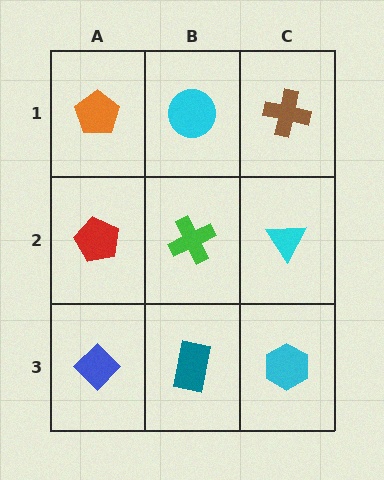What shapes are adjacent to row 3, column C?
A cyan triangle (row 2, column C), a teal rectangle (row 3, column B).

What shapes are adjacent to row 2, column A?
An orange pentagon (row 1, column A), a blue diamond (row 3, column A), a green cross (row 2, column B).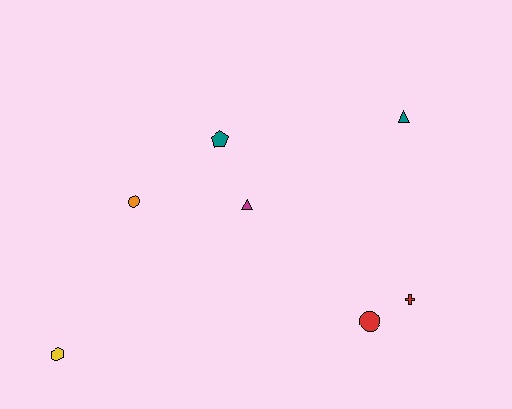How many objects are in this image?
There are 7 objects.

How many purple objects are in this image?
There are no purple objects.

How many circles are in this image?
There are 2 circles.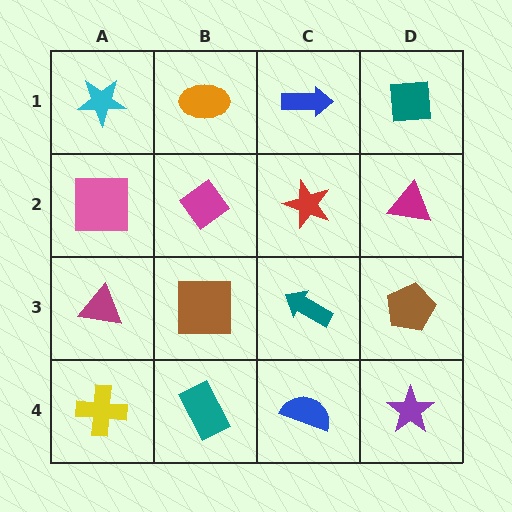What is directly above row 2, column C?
A blue arrow.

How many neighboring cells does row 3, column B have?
4.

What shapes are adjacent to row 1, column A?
A pink square (row 2, column A), an orange ellipse (row 1, column B).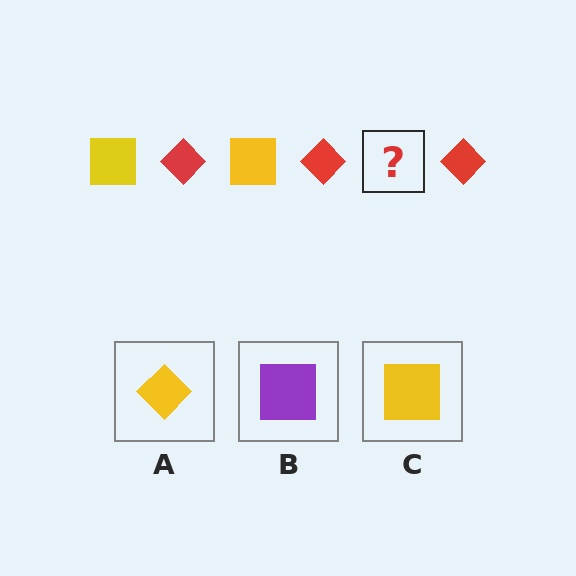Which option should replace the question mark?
Option C.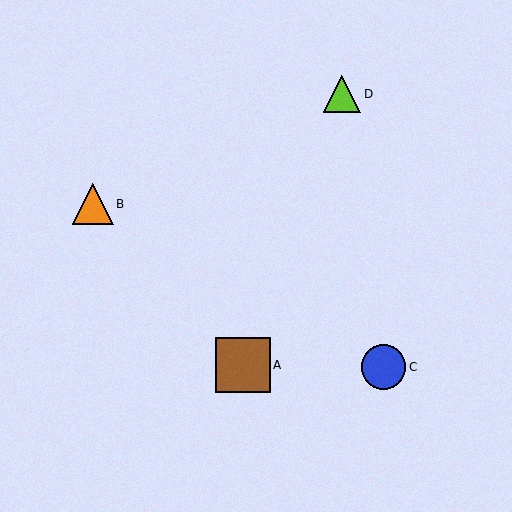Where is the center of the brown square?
The center of the brown square is at (243, 365).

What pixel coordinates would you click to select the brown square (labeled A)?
Click at (243, 365) to select the brown square A.